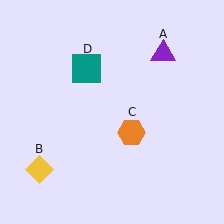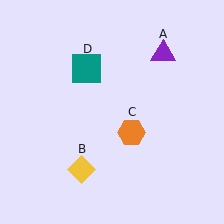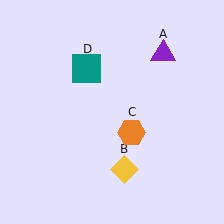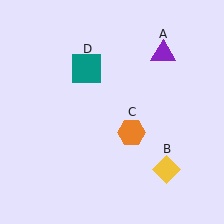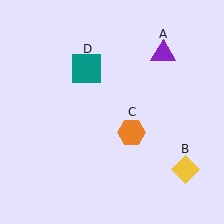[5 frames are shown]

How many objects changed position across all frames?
1 object changed position: yellow diamond (object B).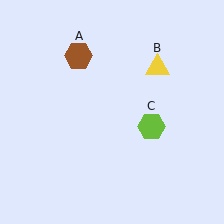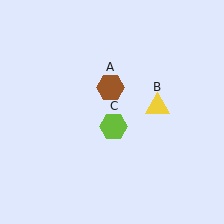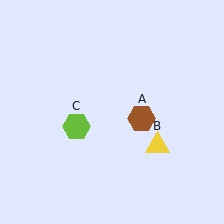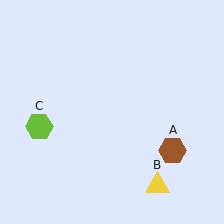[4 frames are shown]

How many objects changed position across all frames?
3 objects changed position: brown hexagon (object A), yellow triangle (object B), lime hexagon (object C).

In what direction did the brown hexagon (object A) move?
The brown hexagon (object A) moved down and to the right.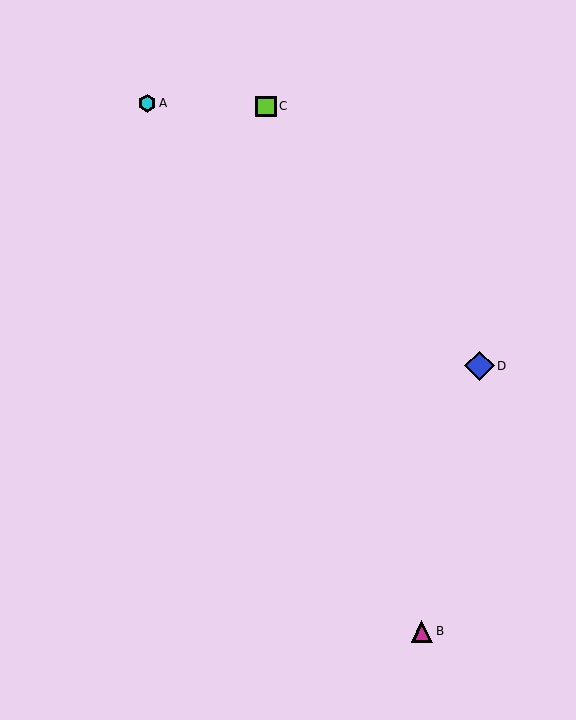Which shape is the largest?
The blue diamond (labeled D) is the largest.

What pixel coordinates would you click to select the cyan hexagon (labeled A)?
Click at (147, 103) to select the cyan hexagon A.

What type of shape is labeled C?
Shape C is a lime square.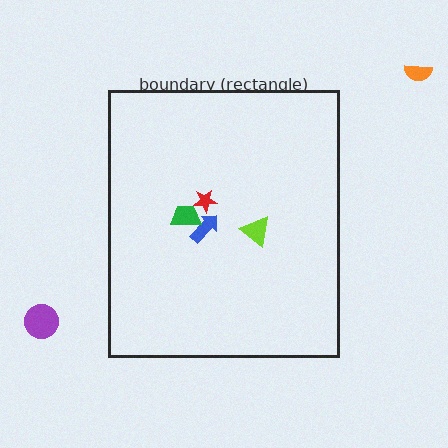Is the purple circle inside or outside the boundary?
Outside.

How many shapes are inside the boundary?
4 inside, 2 outside.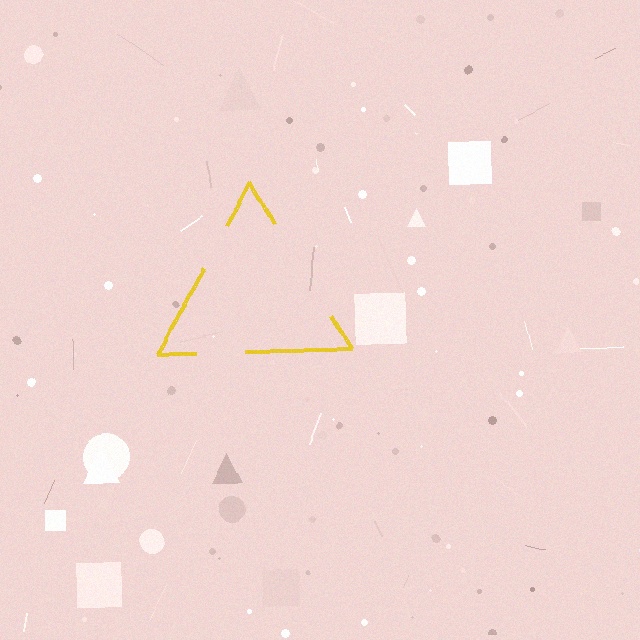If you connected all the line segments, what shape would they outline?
They would outline a triangle.